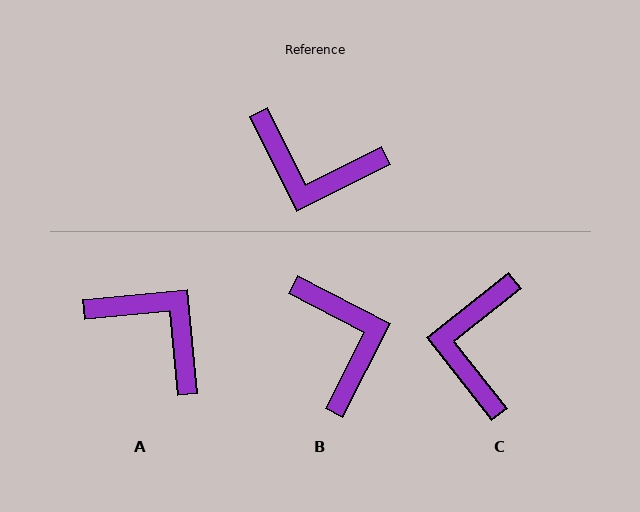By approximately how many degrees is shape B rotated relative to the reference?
Approximately 127 degrees counter-clockwise.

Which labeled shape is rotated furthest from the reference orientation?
A, about 159 degrees away.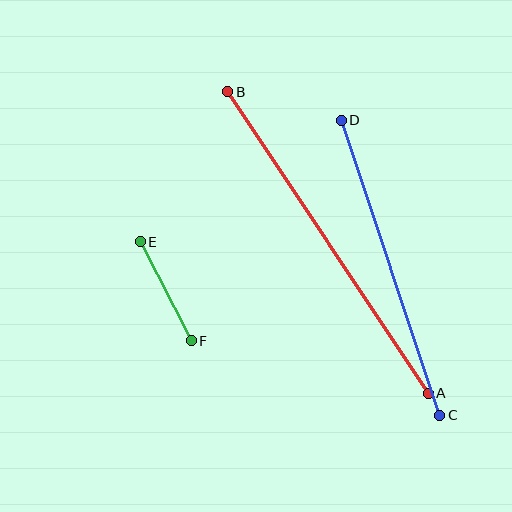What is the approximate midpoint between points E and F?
The midpoint is at approximately (166, 291) pixels.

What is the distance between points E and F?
The distance is approximately 111 pixels.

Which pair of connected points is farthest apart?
Points A and B are farthest apart.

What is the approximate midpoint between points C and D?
The midpoint is at approximately (391, 268) pixels.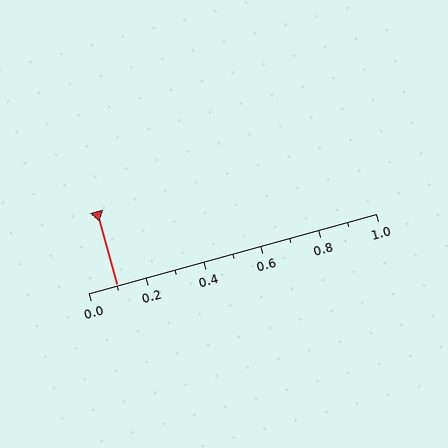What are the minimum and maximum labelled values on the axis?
The axis runs from 0.0 to 1.0.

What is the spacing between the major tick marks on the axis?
The major ticks are spaced 0.2 apart.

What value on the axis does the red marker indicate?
The marker indicates approximately 0.1.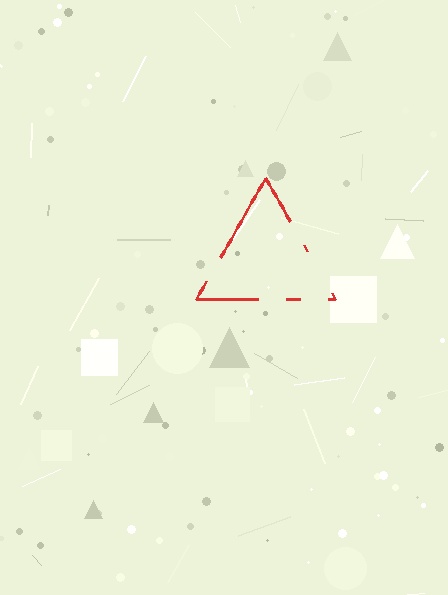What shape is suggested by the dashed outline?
The dashed outline suggests a triangle.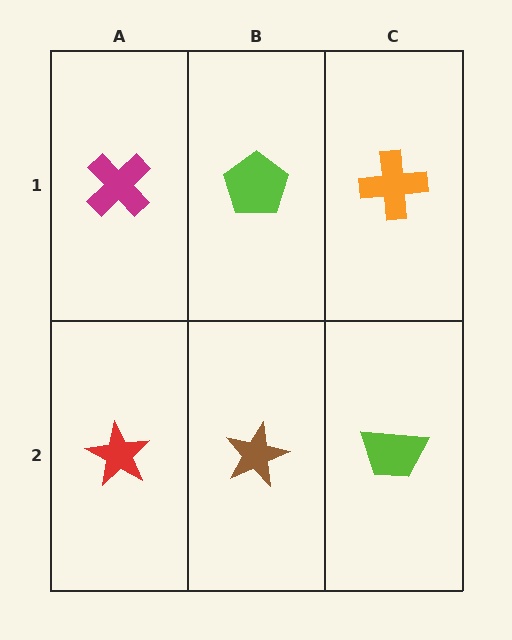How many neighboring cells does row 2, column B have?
3.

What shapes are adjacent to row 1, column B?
A brown star (row 2, column B), a magenta cross (row 1, column A), an orange cross (row 1, column C).